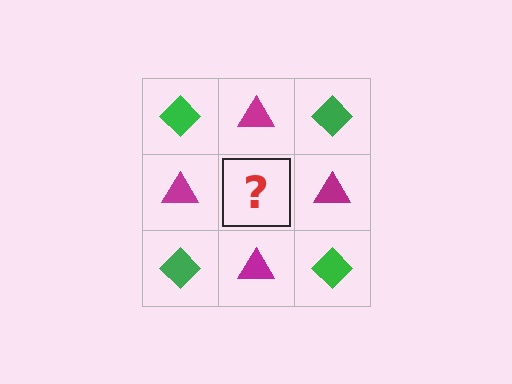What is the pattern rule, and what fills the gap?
The rule is that it alternates green diamond and magenta triangle in a checkerboard pattern. The gap should be filled with a green diamond.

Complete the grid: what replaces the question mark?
The question mark should be replaced with a green diamond.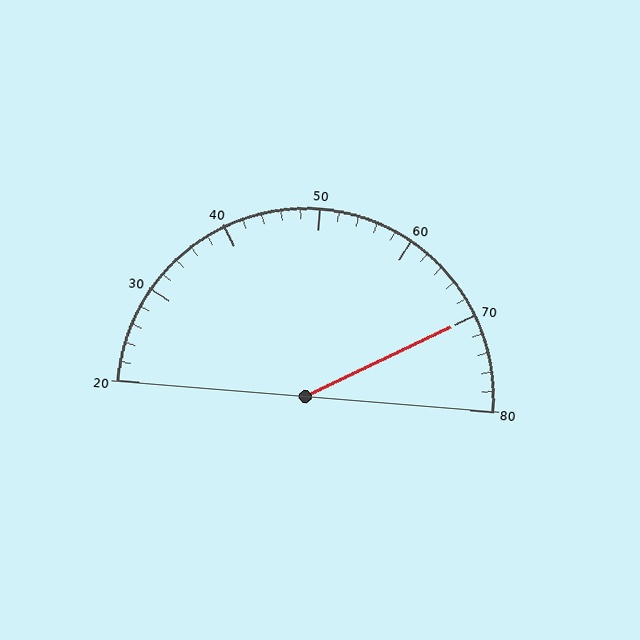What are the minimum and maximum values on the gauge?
The gauge ranges from 20 to 80.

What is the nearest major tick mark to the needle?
The nearest major tick mark is 70.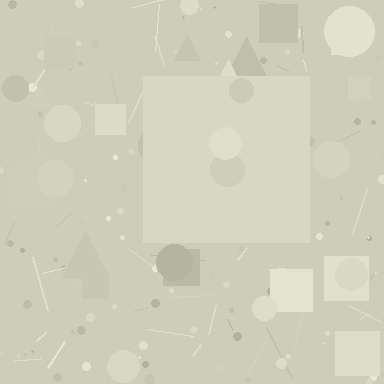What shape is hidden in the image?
A square is hidden in the image.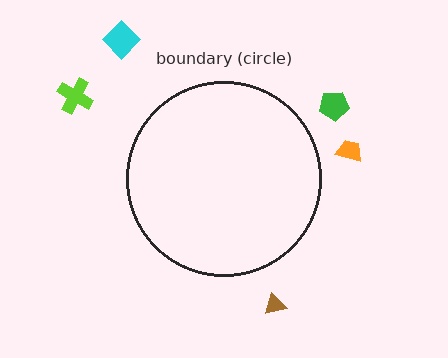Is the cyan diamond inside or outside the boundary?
Outside.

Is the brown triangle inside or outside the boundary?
Outside.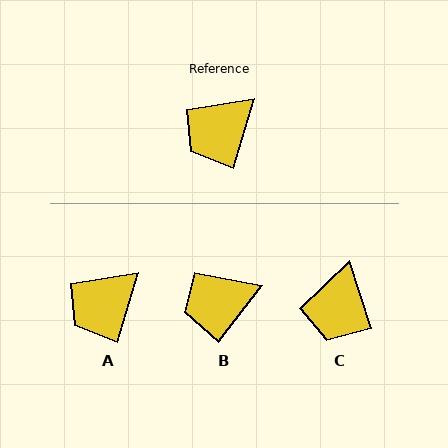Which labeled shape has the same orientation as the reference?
A.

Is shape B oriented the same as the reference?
No, it is off by about 20 degrees.